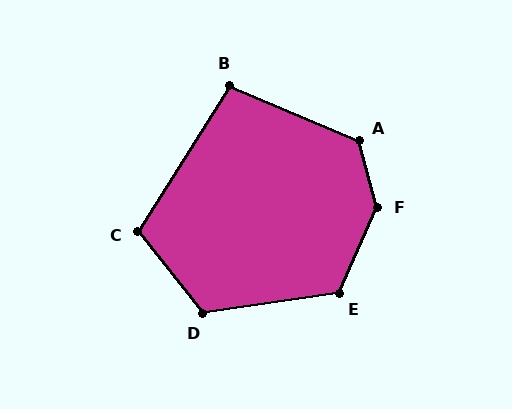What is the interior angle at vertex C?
Approximately 109 degrees (obtuse).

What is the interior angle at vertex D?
Approximately 120 degrees (obtuse).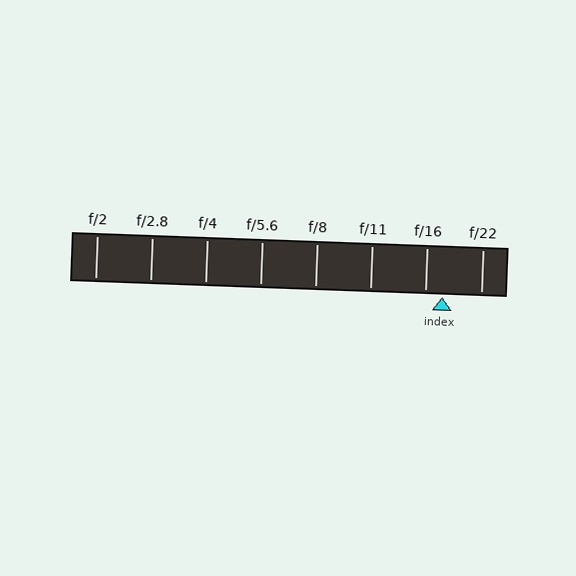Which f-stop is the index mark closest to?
The index mark is closest to f/16.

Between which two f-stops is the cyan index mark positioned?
The index mark is between f/16 and f/22.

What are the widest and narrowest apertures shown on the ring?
The widest aperture shown is f/2 and the narrowest is f/22.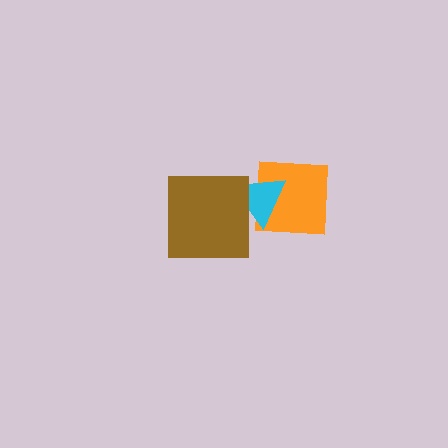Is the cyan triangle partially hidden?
Yes, it is partially covered by another shape.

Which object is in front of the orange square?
The cyan triangle is in front of the orange square.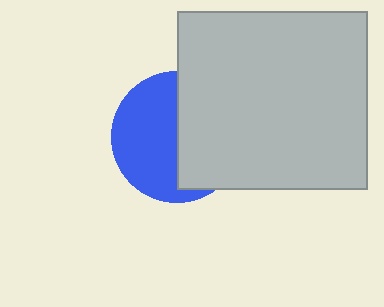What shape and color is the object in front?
The object in front is a light gray rectangle.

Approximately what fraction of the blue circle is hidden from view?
Roughly 47% of the blue circle is hidden behind the light gray rectangle.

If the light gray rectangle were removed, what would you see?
You would see the complete blue circle.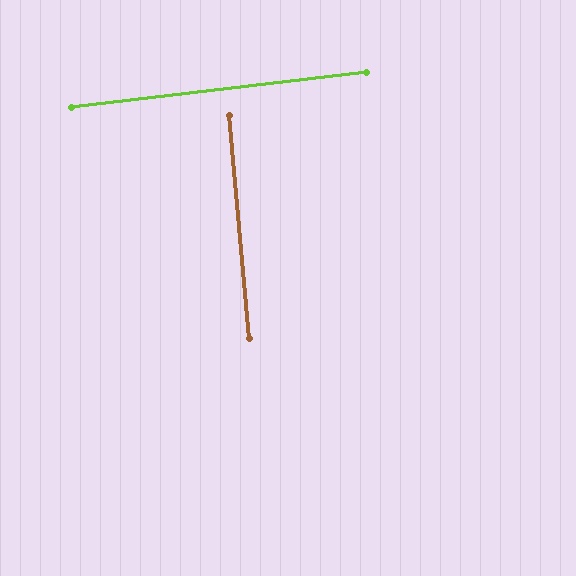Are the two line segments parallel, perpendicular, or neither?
Perpendicular — they meet at approximately 88°.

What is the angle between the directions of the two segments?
Approximately 88 degrees.